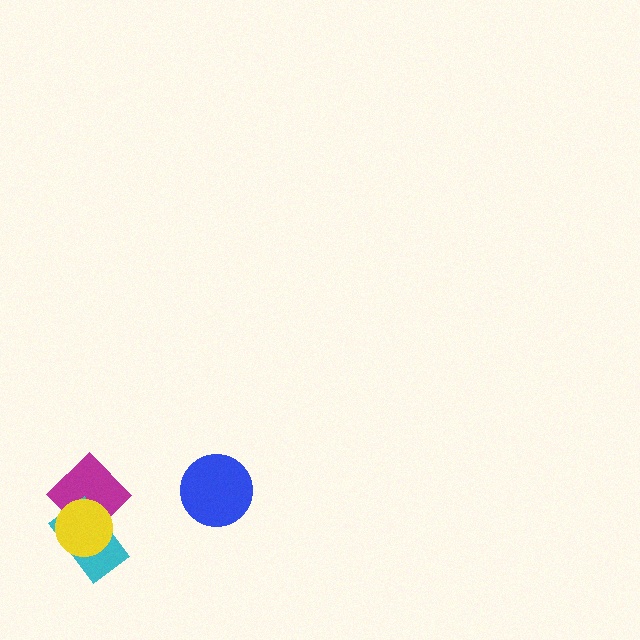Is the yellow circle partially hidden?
No, no other shape covers it.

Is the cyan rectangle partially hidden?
Yes, it is partially covered by another shape.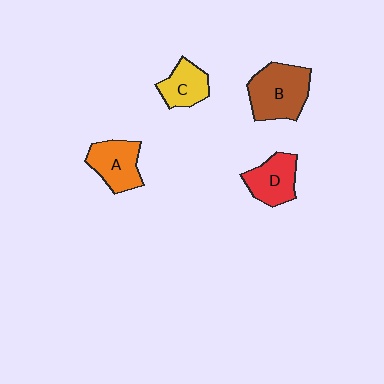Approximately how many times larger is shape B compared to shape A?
Approximately 1.3 times.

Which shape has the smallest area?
Shape C (yellow).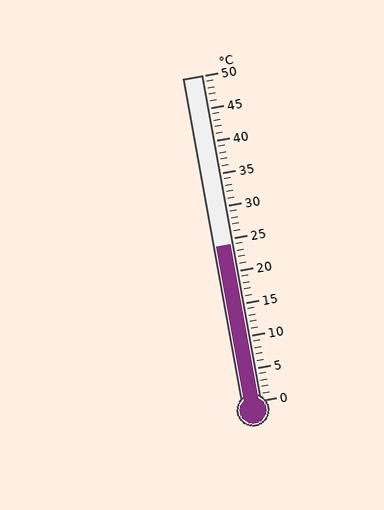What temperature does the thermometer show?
The thermometer shows approximately 24°C.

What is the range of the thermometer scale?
The thermometer scale ranges from 0°C to 50°C.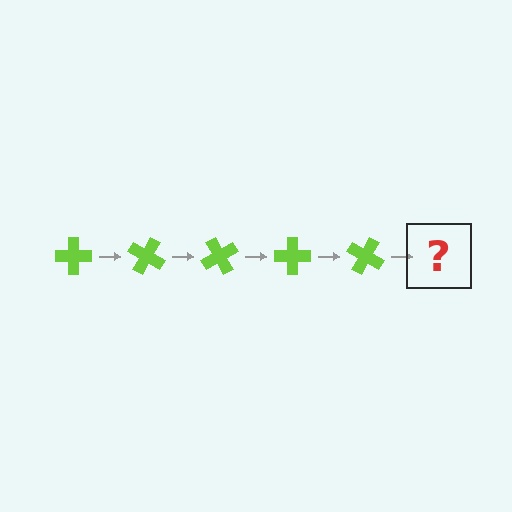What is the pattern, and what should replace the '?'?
The pattern is that the cross rotates 30 degrees each step. The '?' should be a lime cross rotated 150 degrees.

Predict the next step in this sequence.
The next step is a lime cross rotated 150 degrees.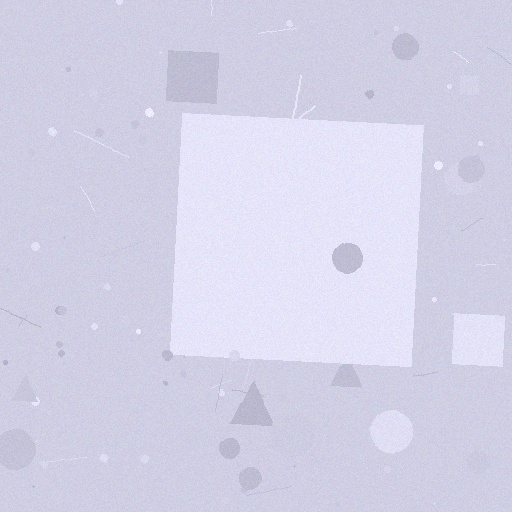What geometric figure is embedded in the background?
A square is embedded in the background.